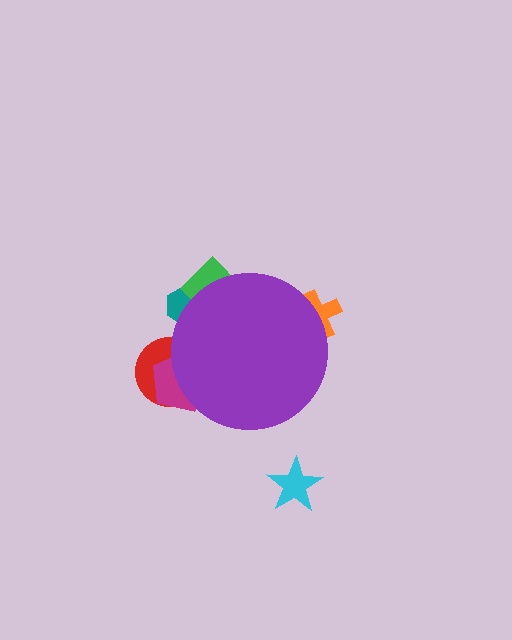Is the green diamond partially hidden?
Yes, the green diamond is partially hidden behind the purple circle.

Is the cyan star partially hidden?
No, the cyan star is fully visible.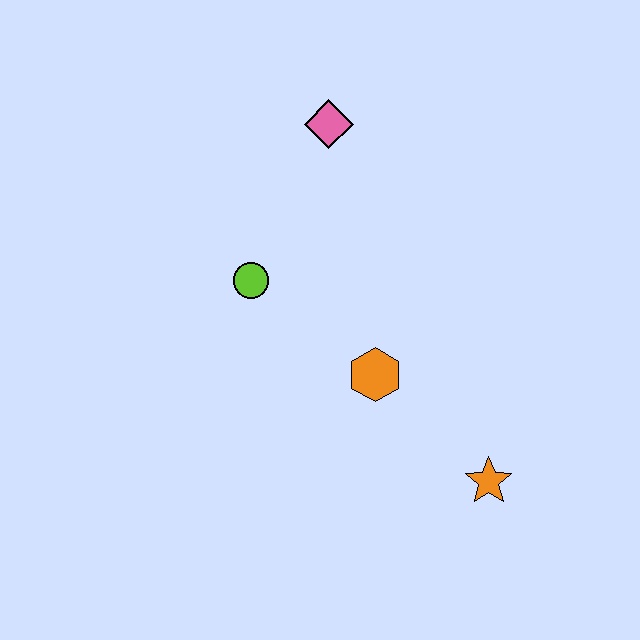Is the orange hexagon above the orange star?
Yes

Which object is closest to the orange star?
The orange hexagon is closest to the orange star.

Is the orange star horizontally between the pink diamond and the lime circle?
No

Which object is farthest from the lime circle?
The orange star is farthest from the lime circle.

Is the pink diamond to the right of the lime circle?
Yes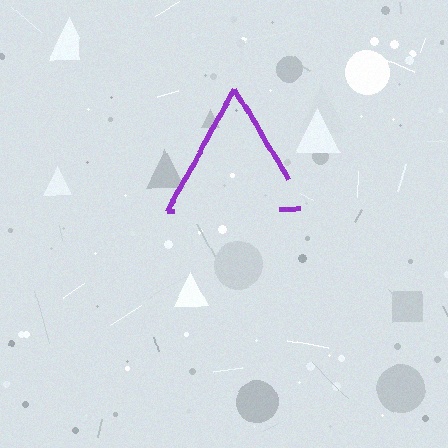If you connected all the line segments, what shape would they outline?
They would outline a triangle.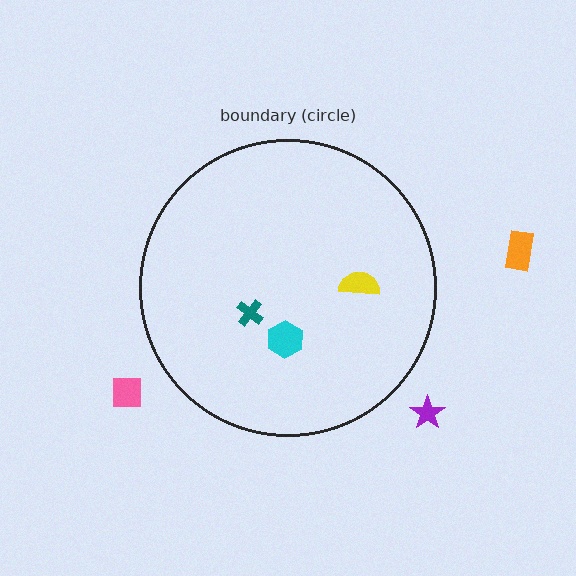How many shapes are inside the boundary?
3 inside, 3 outside.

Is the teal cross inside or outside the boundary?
Inside.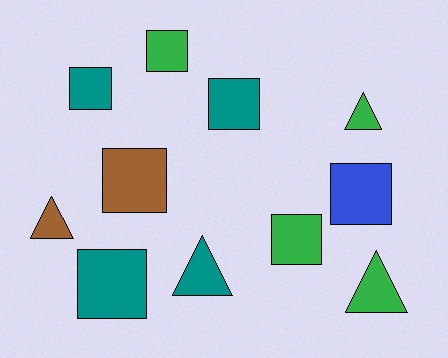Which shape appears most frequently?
Square, with 7 objects.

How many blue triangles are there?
There are no blue triangles.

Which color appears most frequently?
Teal, with 4 objects.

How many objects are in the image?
There are 11 objects.